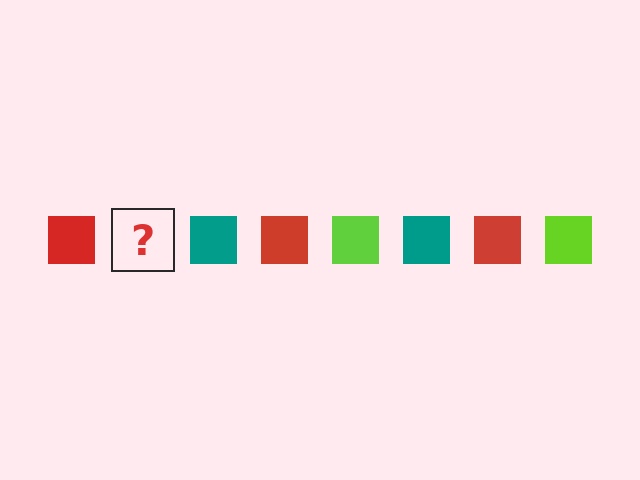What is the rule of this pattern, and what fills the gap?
The rule is that the pattern cycles through red, lime, teal squares. The gap should be filled with a lime square.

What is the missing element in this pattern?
The missing element is a lime square.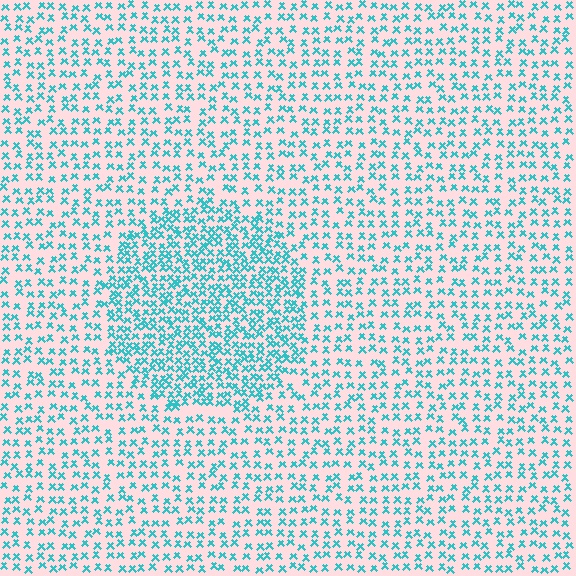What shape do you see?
I see a circle.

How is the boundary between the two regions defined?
The boundary is defined by a change in element density (approximately 1.9x ratio). All elements are the same color, size, and shape.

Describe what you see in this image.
The image contains small cyan elements arranged at two different densities. A circle-shaped region is visible where the elements are more densely packed than the surrounding area.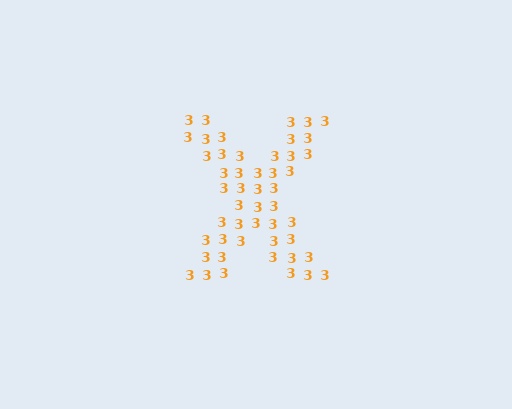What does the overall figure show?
The overall figure shows the letter X.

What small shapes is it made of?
It is made of small digit 3's.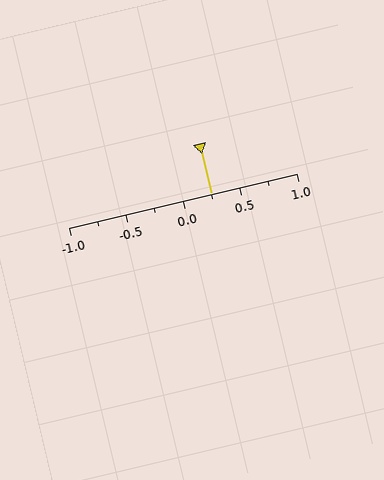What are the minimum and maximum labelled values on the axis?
The axis runs from -1.0 to 1.0.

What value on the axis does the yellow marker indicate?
The marker indicates approximately 0.25.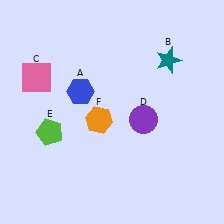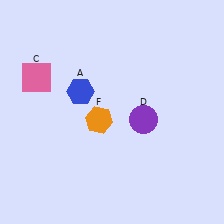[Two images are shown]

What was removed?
The teal star (B), the lime pentagon (E) were removed in Image 2.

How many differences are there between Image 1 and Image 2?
There are 2 differences between the two images.